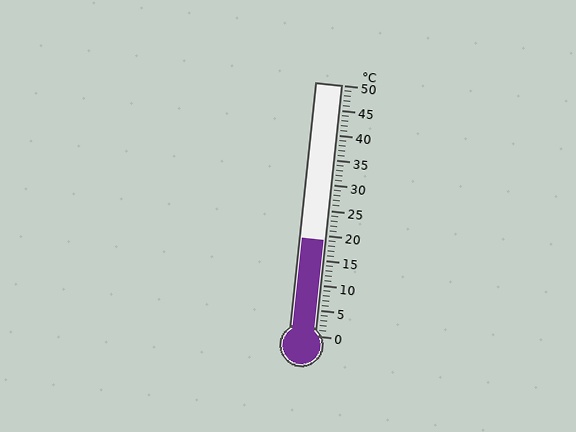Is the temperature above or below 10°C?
The temperature is above 10°C.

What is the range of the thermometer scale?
The thermometer scale ranges from 0°C to 50°C.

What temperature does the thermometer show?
The thermometer shows approximately 19°C.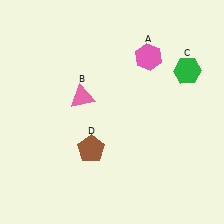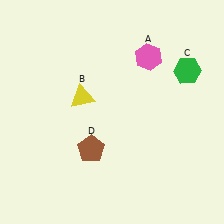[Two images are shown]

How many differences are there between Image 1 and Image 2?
There is 1 difference between the two images.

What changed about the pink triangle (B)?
In Image 1, B is pink. In Image 2, it changed to yellow.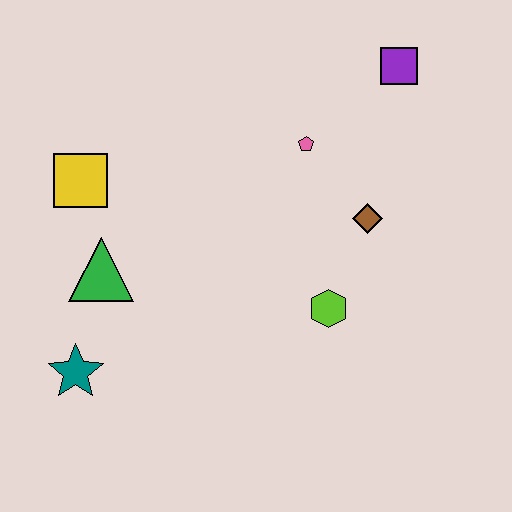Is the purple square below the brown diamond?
No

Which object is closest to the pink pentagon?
The brown diamond is closest to the pink pentagon.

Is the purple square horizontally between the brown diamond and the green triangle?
No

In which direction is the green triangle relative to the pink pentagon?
The green triangle is to the left of the pink pentagon.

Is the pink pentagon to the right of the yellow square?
Yes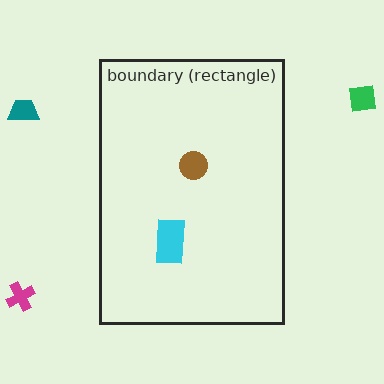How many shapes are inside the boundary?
2 inside, 3 outside.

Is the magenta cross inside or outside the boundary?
Outside.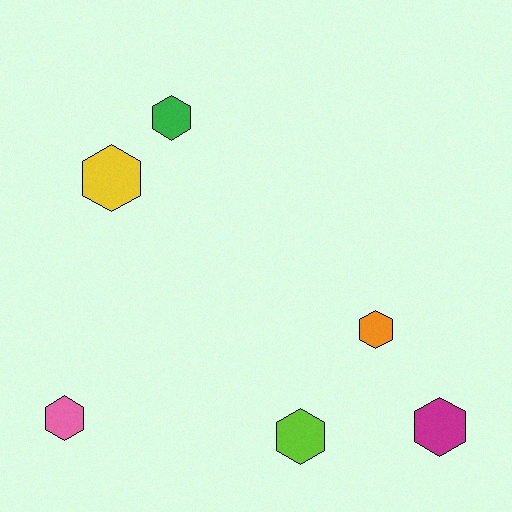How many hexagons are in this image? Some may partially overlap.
There are 6 hexagons.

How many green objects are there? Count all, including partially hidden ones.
There is 1 green object.